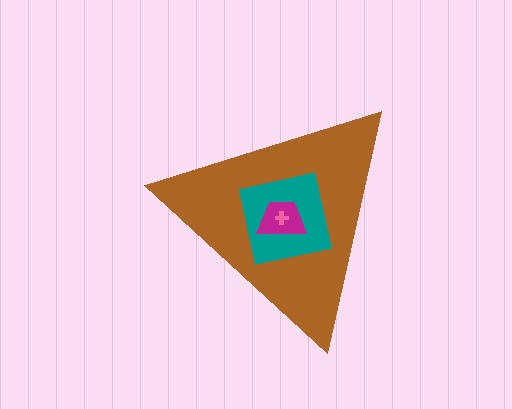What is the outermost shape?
The brown triangle.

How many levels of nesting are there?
4.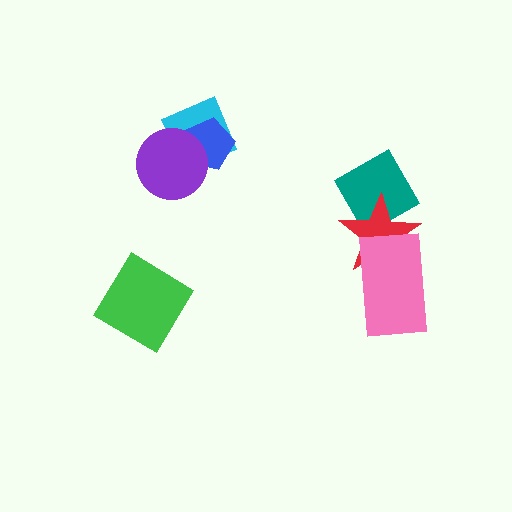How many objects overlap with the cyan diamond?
2 objects overlap with the cyan diamond.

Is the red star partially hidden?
Yes, it is partially covered by another shape.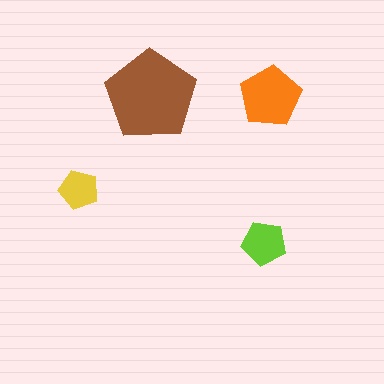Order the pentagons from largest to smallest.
the brown one, the orange one, the lime one, the yellow one.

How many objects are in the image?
There are 4 objects in the image.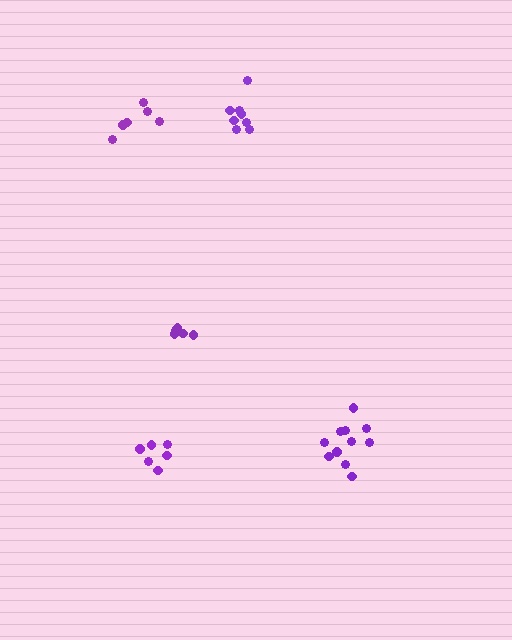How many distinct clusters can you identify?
There are 5 distinct clusters.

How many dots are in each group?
Group 1: 5 dots, Group 2: 11 dots, Group 3: 7 dots, Group 4: 8 dots, Group 5: 6 dots (37 total).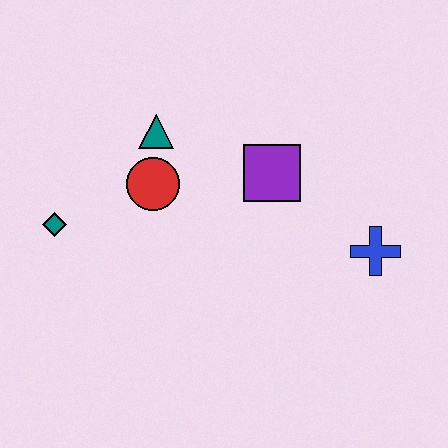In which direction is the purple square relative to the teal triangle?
The purple square is to the right of the teal triangle.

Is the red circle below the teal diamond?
No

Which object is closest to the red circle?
The teal triangle is closest to the red circle.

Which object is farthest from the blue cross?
The teal diamond is farthest from the blue cross.